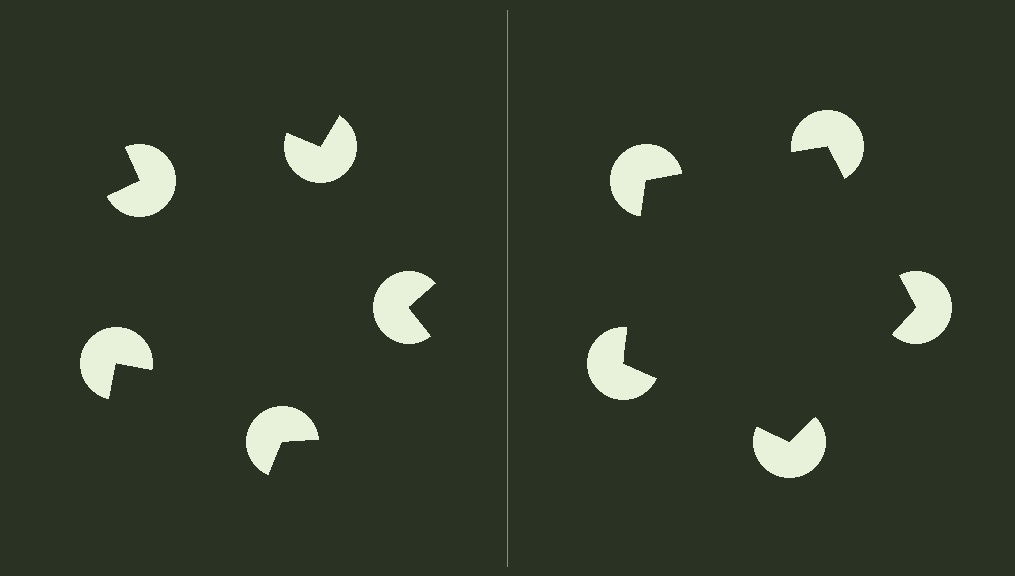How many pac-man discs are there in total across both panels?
10 — 5 on each side.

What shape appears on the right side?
An illusory pentagon.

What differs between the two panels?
The pac-man discs are positioned identically on both sides; only the wedge orientations differ. On the right they align to a pentagon; on the left they are misaligned.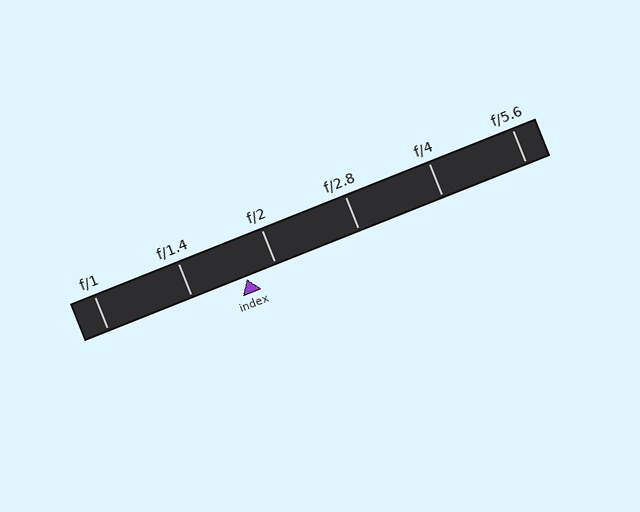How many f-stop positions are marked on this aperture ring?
There are 6 f-stop positions marked.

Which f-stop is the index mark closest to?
The index mark is closest to f/2.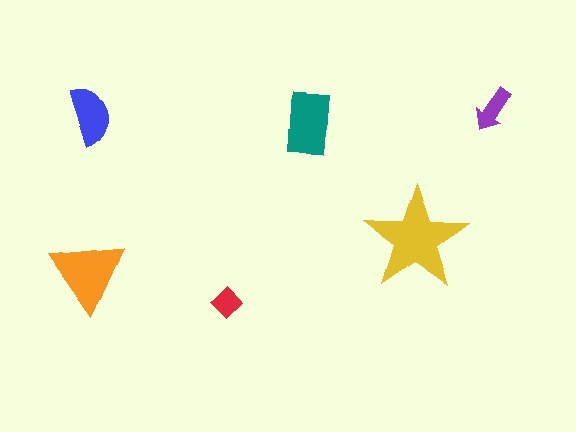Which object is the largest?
The yellow star.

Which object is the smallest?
The red diamond.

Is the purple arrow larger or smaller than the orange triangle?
Smaller.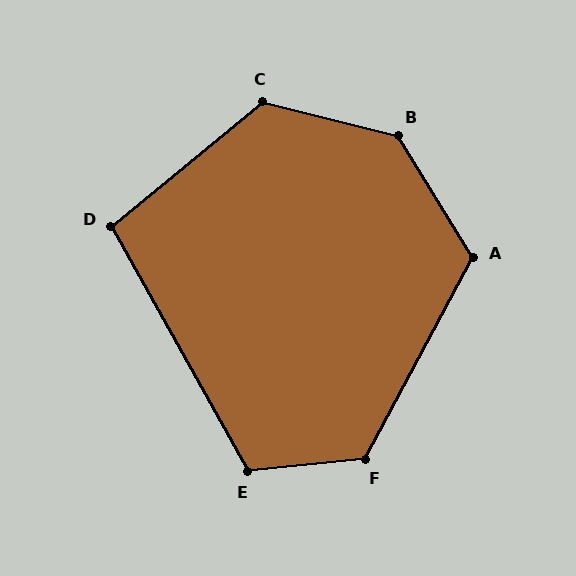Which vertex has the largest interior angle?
B, at approximately 136 degrees.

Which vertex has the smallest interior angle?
D, at approximately 100 degrees.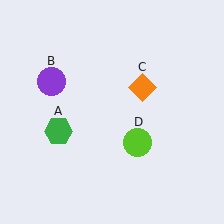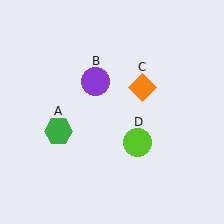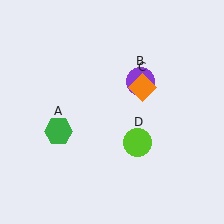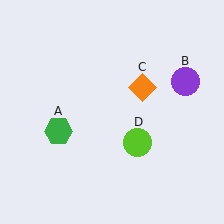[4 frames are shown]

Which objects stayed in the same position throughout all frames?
Green hexagon (object A) and orange diamond (object C) and lime circle (object D) remained stationary.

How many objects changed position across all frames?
1 object changed position: purple circle (object B).